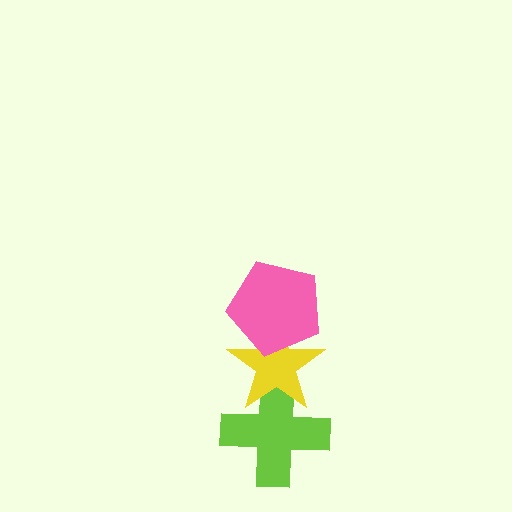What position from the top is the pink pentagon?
The pink pentagon is 1st from the top.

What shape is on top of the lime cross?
The yellow star is on top of the lime cross.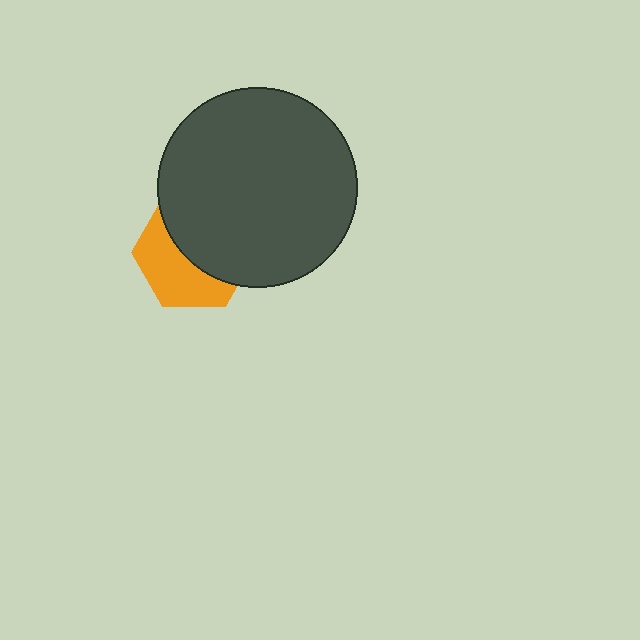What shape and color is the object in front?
The object in front is a dark gray circle.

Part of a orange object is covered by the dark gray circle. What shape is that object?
It is a hexagon.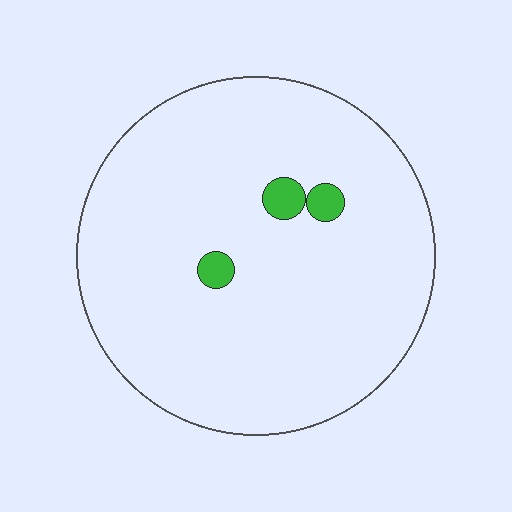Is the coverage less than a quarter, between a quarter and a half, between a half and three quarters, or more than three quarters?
Less than a quarter.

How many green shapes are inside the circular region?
3.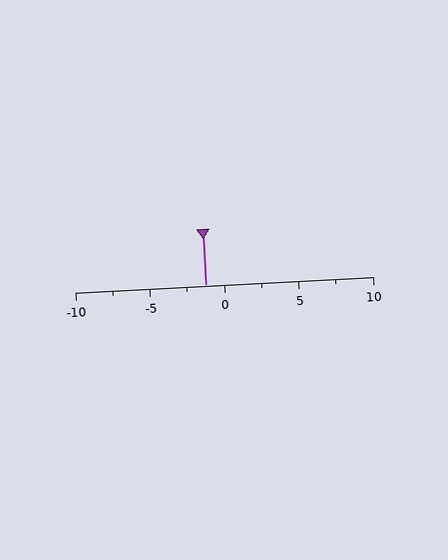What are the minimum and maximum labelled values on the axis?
The axis runs from -10 to 10.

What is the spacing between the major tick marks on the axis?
The major ticks are spaced 5 apart.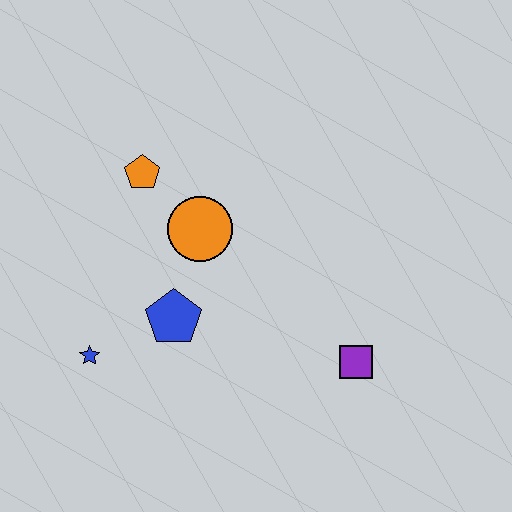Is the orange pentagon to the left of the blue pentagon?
Yes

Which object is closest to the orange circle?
The orange pentagon is closest to the orange circle.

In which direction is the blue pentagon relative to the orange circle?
The blue pentagon is below the orange circle.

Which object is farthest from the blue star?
The purple square is farthest from the blue star.